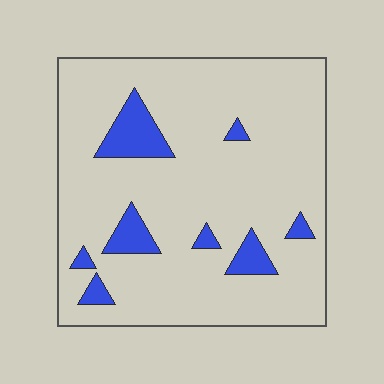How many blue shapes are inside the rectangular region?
8.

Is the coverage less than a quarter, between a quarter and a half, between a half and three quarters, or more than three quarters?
Less than a quarter.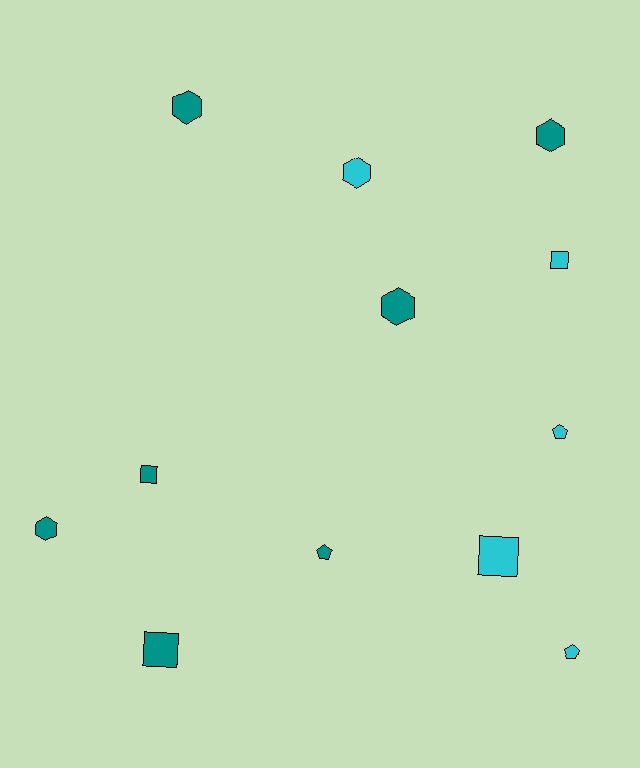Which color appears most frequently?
Teal, with 7 objects.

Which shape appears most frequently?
Hexagon, with 5 objects.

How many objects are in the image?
There are 12 objects.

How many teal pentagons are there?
There is 1 teal pentagon.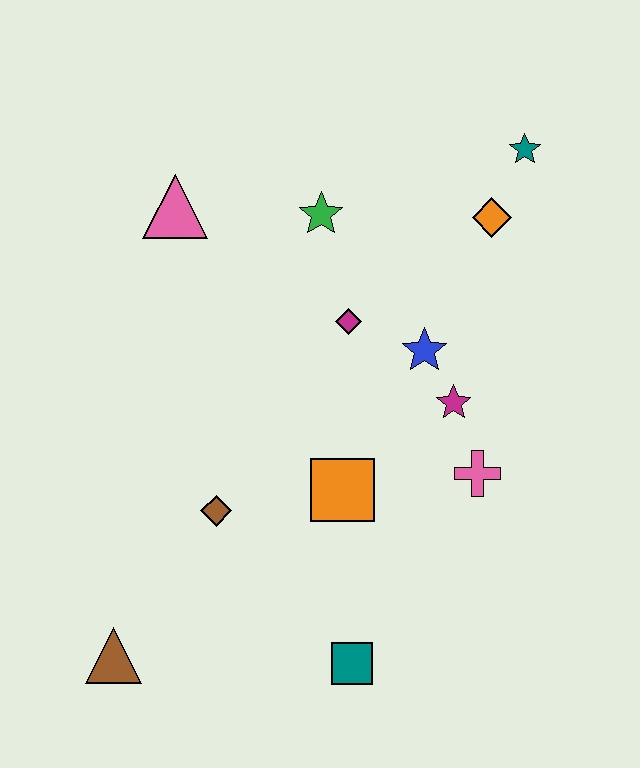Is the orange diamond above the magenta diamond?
Yes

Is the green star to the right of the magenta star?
No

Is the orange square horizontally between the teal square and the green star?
Yes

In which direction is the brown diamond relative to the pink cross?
The brown diamond is to the left of the pink cross.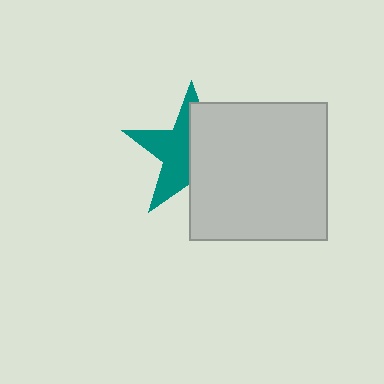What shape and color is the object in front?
The object in front is a light gray square.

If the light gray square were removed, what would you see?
You would see the complete teal star.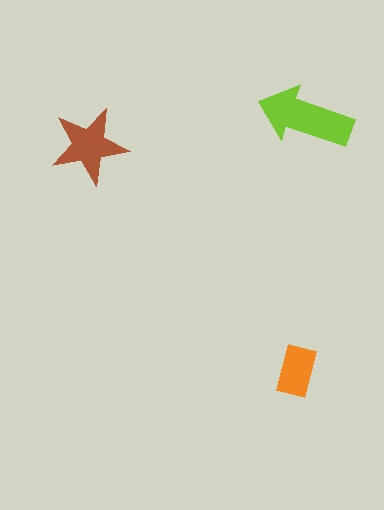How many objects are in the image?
There are 3 objects in the image.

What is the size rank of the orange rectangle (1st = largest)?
3rd.